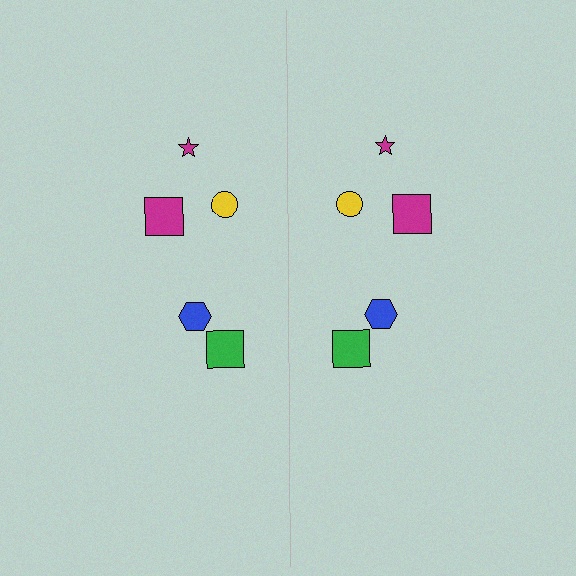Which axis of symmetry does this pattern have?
The pattern has a vertical axis of symmetry running through the center of the image.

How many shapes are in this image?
There are 10 shapes in this image.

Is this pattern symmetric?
Yes, this pattern has bilateral (reflection) symmetry.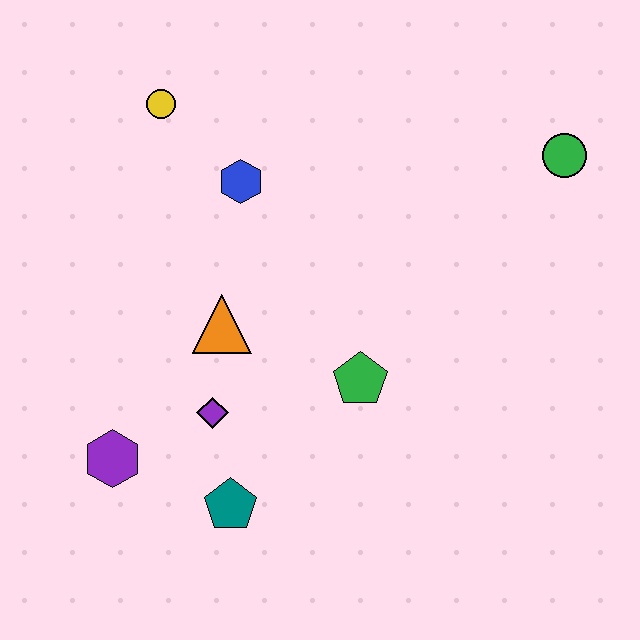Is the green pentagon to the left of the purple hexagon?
No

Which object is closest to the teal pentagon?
The purple diamond is closest to the teal pentagon.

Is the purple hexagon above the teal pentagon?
Yes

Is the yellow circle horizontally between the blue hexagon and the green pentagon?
No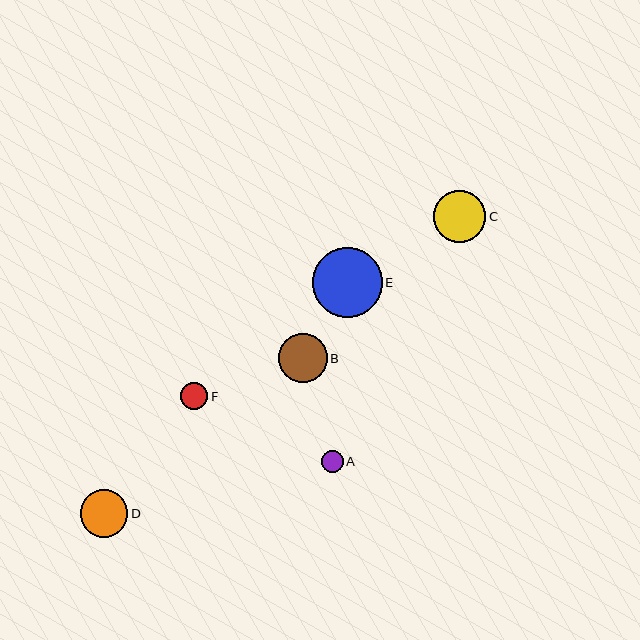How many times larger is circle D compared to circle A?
Circle D is approximately 2.1 times the size of circle A.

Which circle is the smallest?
Circle A is the smallest with a size of approximately 22 pixels.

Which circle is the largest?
Circle E is the largest with a size of approximately 70 pixels.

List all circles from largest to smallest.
From largest to smallest: E, C, B, D, F, A.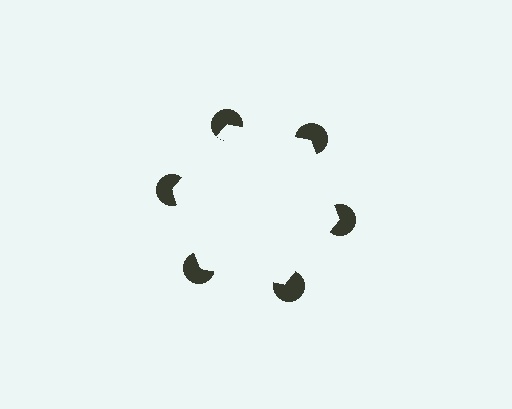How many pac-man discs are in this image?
There are 6 — one at each vertex of the illusory hexagon.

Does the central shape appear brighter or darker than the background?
It typically appears slightly brighter than the background, even though no actual brightness change is drawn.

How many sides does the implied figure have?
6 sides.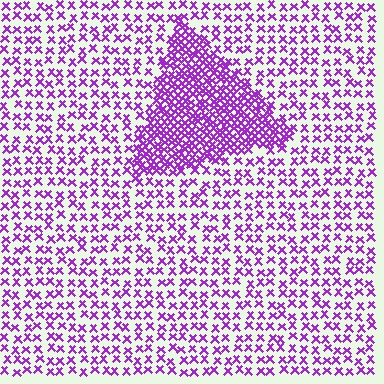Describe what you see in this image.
The image contains small purple elements arranged at two different densities. A triangle-shaped region is visible where the elements are more densely packed than the surrounding area.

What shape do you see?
I see a triangle.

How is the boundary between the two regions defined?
The boundary is defined by a change in element density (approximately 2.5x ratio). All elements are the same color, size, and shape.